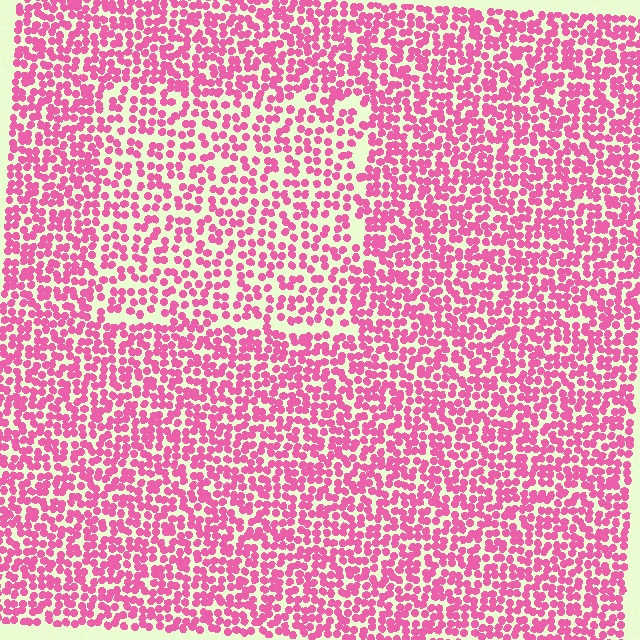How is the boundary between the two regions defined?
The boundary is defined by a change in element density (approximately 1.5x ratio). All elements are the same color, size, and shape.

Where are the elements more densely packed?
The elements are more densely packed outside the rectangle boundary.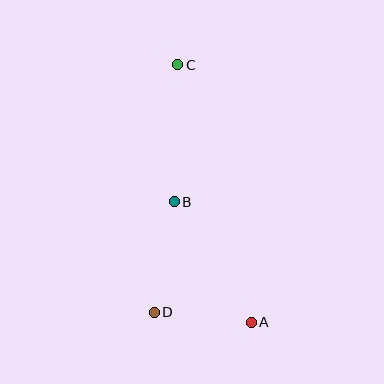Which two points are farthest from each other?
Points A and C are farthest from each other.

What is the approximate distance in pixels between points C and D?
The distance between C and D is approximately 248 pixels.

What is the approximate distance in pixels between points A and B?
The distance between A and B is approximately 143 pixels.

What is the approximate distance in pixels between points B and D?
The distance between B and D is approximately 112 pixels.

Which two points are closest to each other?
Points A and D are closest to each other.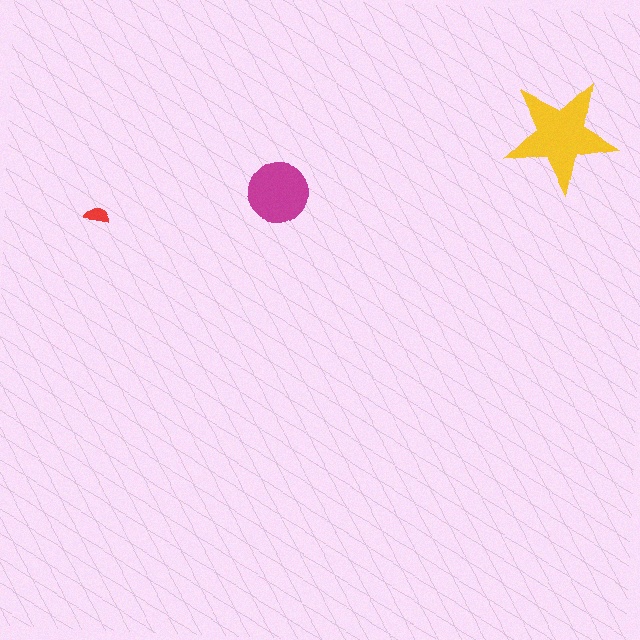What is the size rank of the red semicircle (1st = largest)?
3rd.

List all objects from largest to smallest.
The yellow star, the magenta circle, the red semicircle.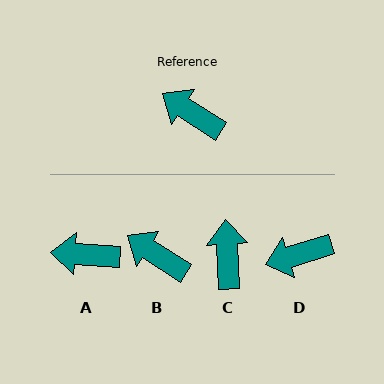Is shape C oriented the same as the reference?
No, it is off by about 54 degrees.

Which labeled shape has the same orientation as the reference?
B.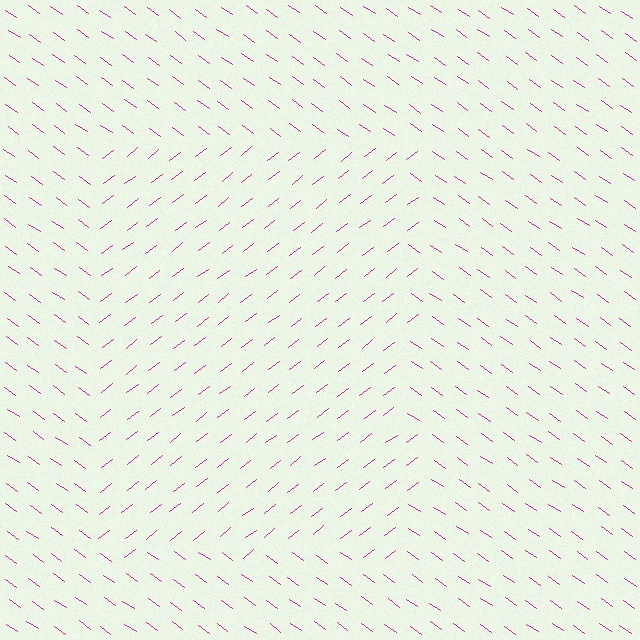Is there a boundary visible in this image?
Yes, there is a texture boundary formed by a change in line orientation.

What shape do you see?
I see a rectangle.